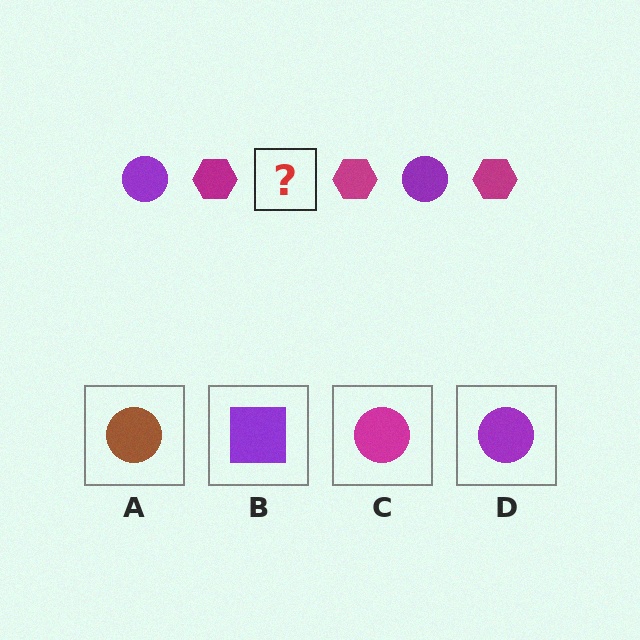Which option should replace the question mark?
Option D.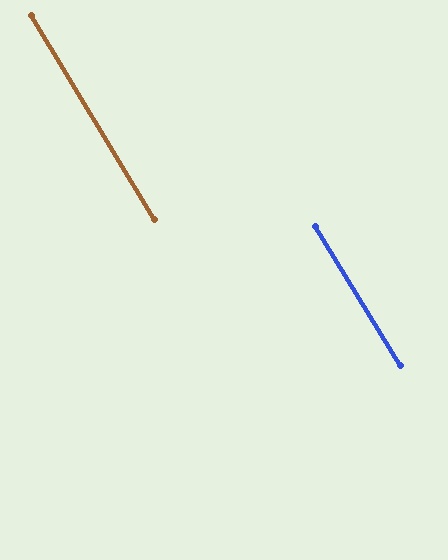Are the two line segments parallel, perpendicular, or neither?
Parallel — their directions differ by only 0.2°.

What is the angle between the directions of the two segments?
Approximately 0 degrees.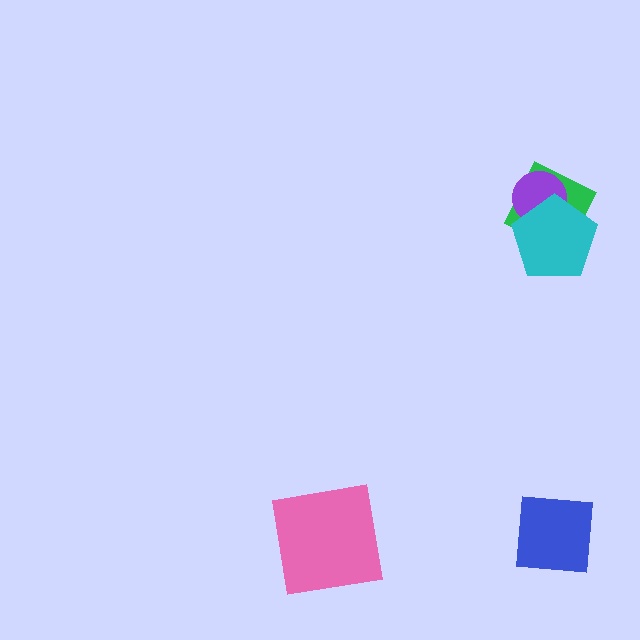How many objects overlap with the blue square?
0 objects overlap with the blue square.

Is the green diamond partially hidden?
Yes, it is partially covered by another shape.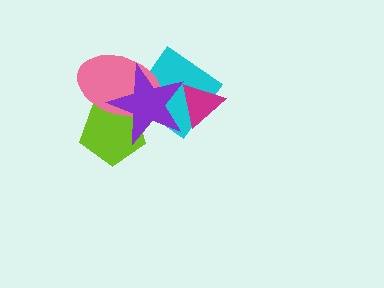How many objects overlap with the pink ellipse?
3 objects overlap with the pink ellipse.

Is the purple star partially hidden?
No, no other shape covers it.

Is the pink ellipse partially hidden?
Yes, it is partially covered by another shape.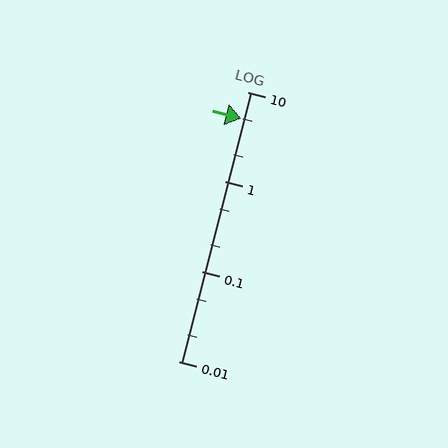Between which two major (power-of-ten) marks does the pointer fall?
The pointer is between 1 and 10.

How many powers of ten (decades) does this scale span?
The scale spans 3 decades, from 0.01 to 10.